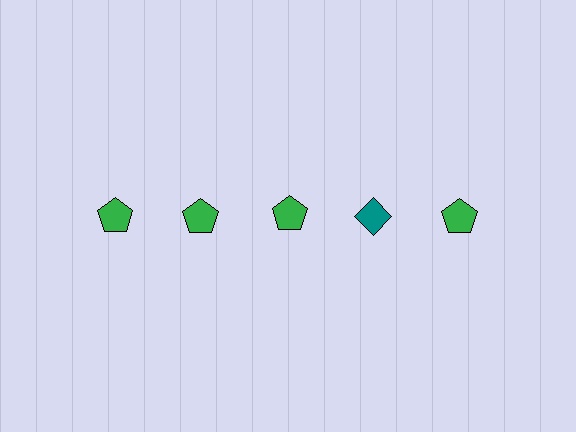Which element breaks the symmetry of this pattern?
The teal diamond in the top row, second from right column breaks the symmetry. All other shapes are green pentagons.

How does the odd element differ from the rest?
It differs in both color (teal instead of green) and shape (diamond instead of pentagon).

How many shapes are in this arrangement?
There are 5 shapes arranged in a grid pattern.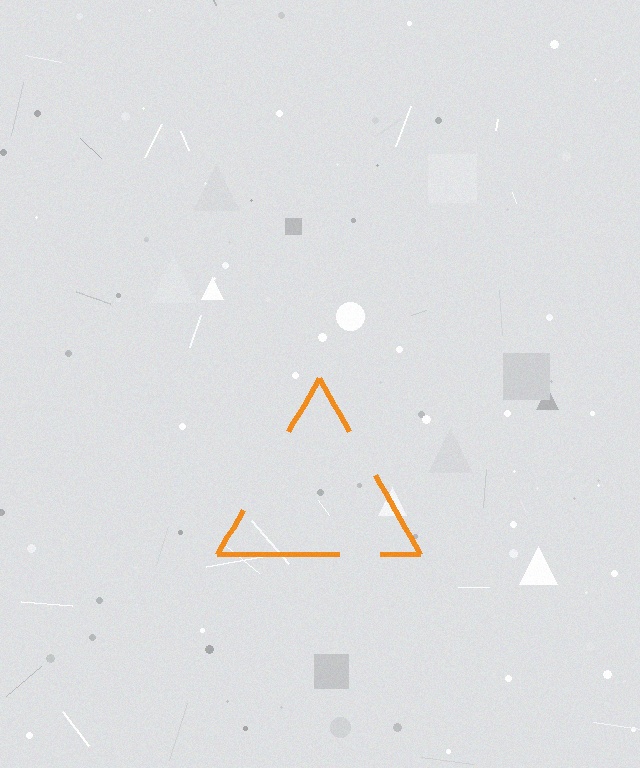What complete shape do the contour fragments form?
The contour fragments form a triangle.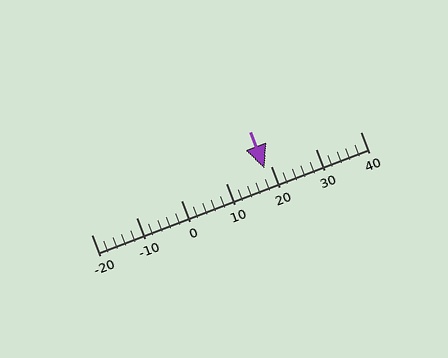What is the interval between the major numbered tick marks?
The major tick marks are spaced 10 units apart.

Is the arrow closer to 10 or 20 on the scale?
The arrow is closer to 20.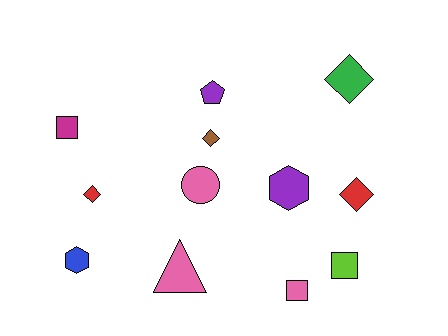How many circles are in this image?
There is 1 circle.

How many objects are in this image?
There are 12 objects.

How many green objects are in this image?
There is 1 green object.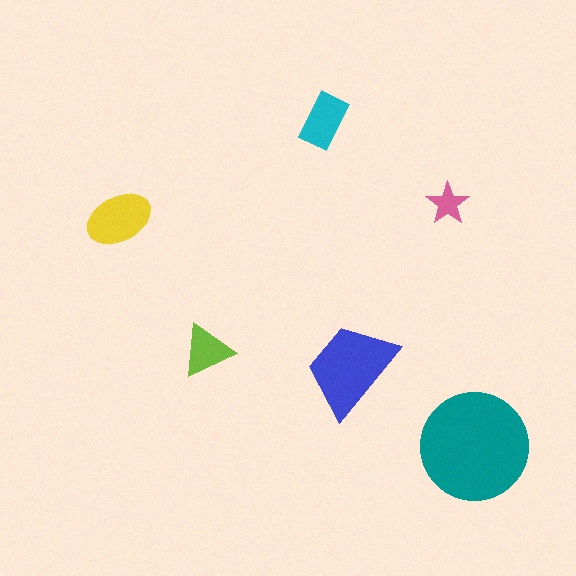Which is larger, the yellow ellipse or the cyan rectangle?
The yellow ellipse.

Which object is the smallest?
The pink star.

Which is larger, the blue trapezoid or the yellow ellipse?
The blue trapezoid.